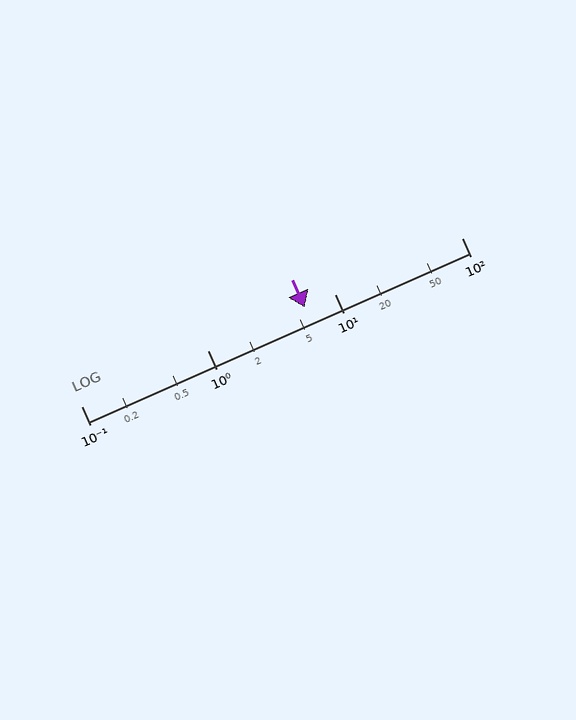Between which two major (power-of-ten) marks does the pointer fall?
The pointer is between 1 and 10.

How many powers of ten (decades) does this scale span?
The scale spans 3 decades, from 0.1 to 100.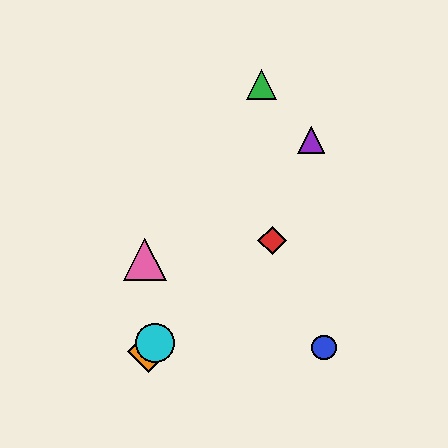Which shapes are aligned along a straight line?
The yellow triangle, the purple triangle, the orange diamond, the cyan circle are aligned along a straight line.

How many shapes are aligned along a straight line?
4 shapes (the yellow triangle, the purple triangle, the orange diamond, the cyan circle) are aligned along a straight line.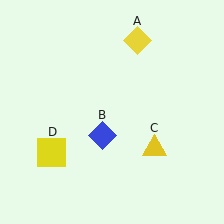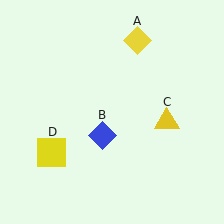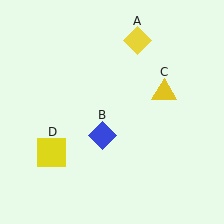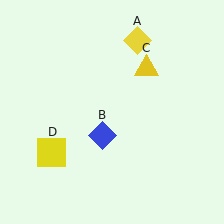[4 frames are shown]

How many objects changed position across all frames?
1 object changed position: yellow triangle (object C).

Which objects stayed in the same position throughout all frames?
Yellow diamond (object A) and blue diamond (object B) and yellow square (object D) remained stationary.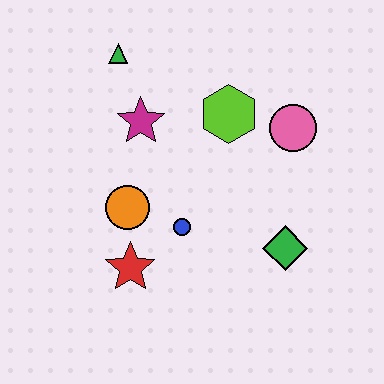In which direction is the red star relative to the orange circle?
The red star is below the orange circle.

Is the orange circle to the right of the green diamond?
No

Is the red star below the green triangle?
Yes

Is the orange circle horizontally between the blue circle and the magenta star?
No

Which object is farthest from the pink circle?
The red star is farthest from the pink circle.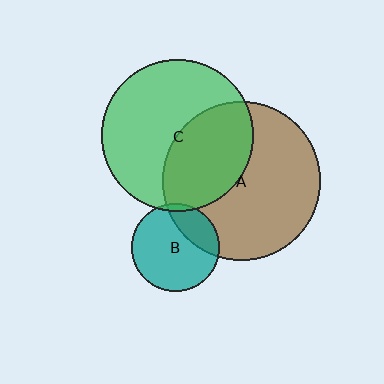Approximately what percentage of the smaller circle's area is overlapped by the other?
Approximately 25%.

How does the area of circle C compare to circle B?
Approximately 2.9 times.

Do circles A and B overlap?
Yes.